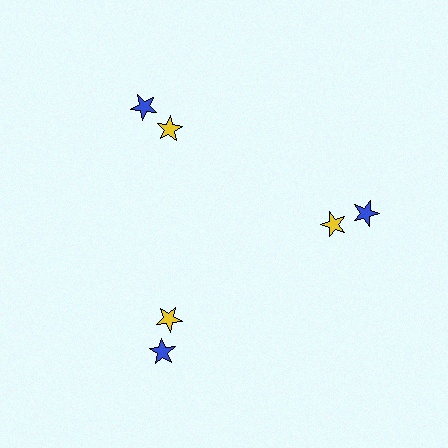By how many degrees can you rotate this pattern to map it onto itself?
The pattern maps onto itself every 120 degrees of rotation.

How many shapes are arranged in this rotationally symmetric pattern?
There are 6 shapes, arranged in 3 groups of 2.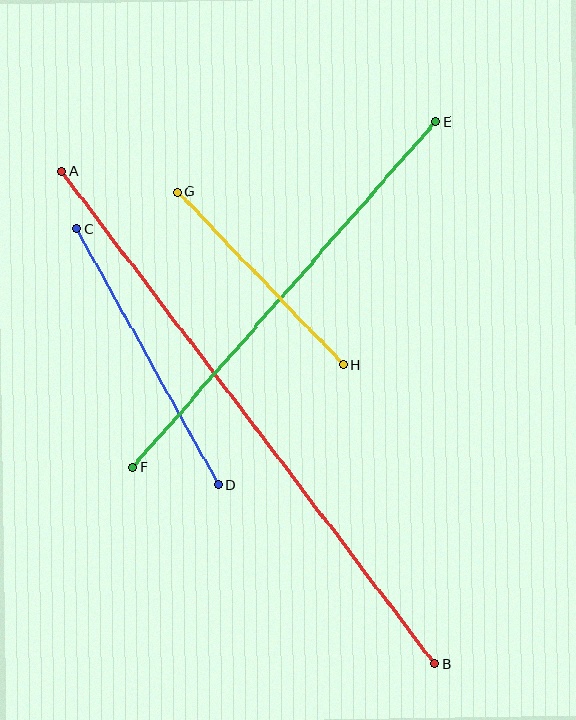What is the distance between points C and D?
The distance is approximately 292 pixels.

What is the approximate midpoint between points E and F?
The midpoint is at approximately (284, 294) pixels.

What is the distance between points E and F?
The distance is approximately 461 pixels.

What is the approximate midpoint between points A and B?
The midpoint is at approximately (248, 417) pixels.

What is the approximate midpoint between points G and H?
The midpoint is at approximately (260, 279) pixels.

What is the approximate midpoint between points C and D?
The midpoint is at approximately (147, 357) pixels.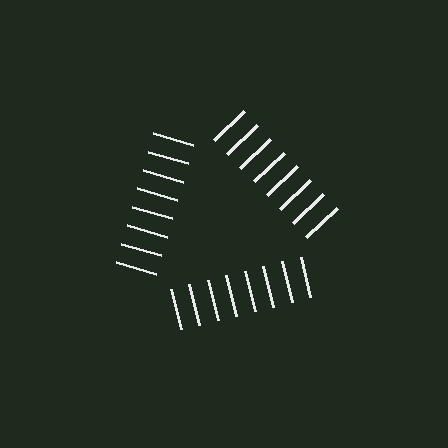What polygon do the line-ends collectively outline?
An illusory triangle — the line segments terminate on its edges but no continuous stroke is drawn.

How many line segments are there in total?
24 — 8 along each of the 3 edges.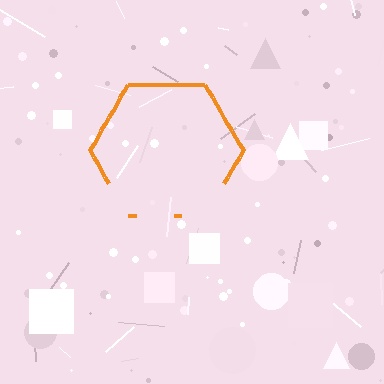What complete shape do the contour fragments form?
The contour fragments form a hexagon.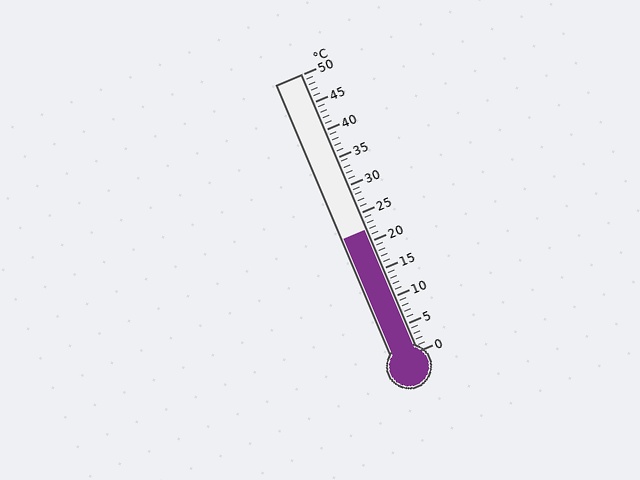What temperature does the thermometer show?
The thermometer shows approximately 22°C.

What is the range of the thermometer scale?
The thermometer scale ranges from 0°C to 50°C.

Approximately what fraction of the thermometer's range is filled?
The thermometer is filled to approximately 45% of its range.